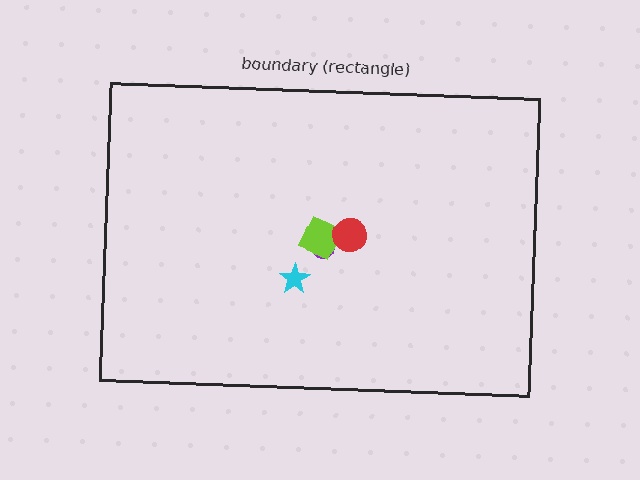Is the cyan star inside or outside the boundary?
Inside.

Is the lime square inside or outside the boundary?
Inside.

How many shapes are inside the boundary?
4 inside, 0 outside.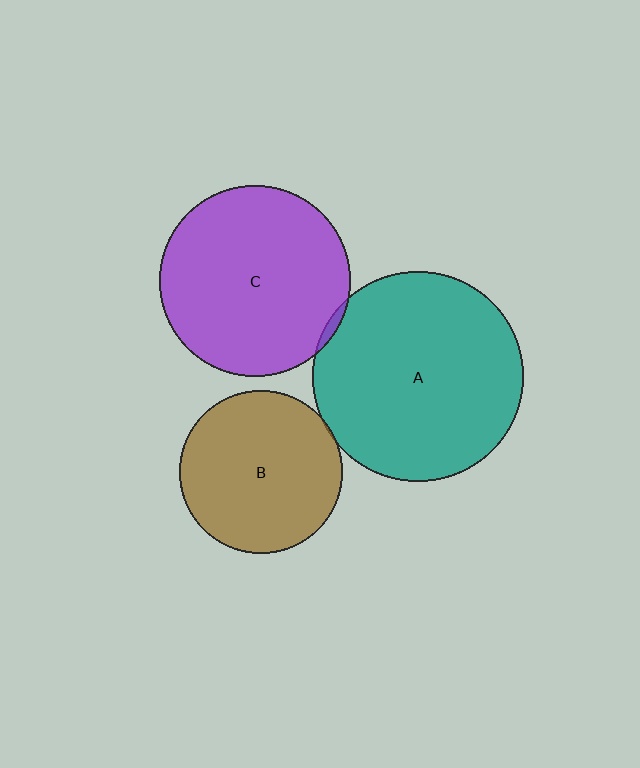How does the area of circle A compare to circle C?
Approximately 1.2 times.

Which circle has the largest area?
Circle A (teal).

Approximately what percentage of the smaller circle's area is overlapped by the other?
Approximately 5%.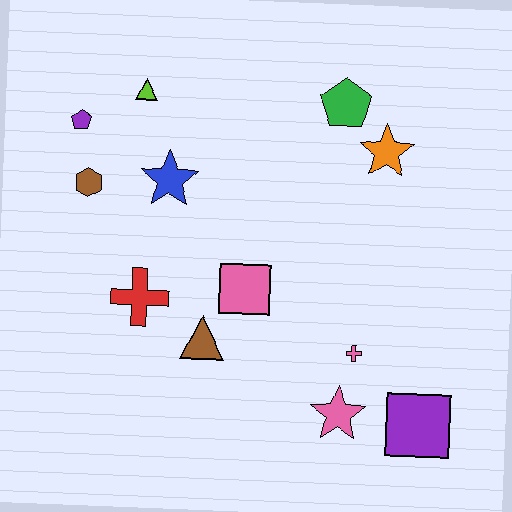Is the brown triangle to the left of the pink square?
Yes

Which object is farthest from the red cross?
The purple square is farthest from the red cross.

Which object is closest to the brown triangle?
The pink square is closest to the brown triangle.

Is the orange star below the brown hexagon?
No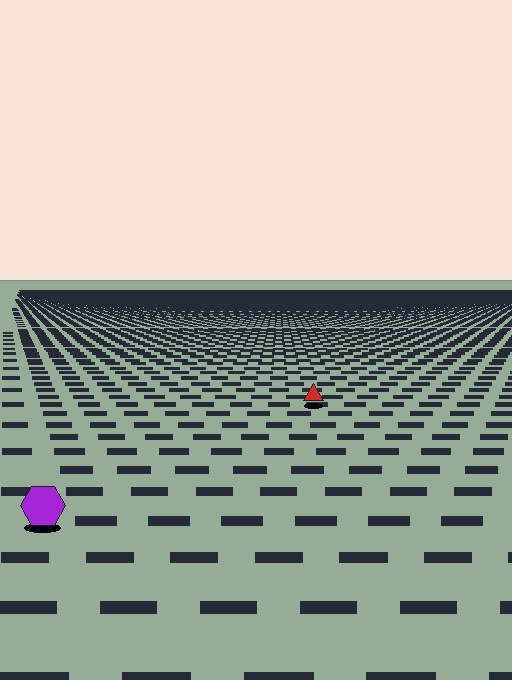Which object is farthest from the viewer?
The red triangle is farthest from the viewer. It appears smaller and the ground texture around it is denser.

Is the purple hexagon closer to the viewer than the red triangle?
Yes. The purple hexagon is closer — you can tell from the texture gradient: the ground texture is coarser near it.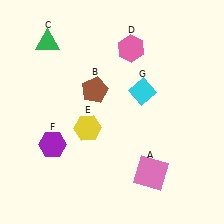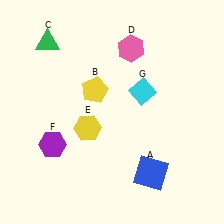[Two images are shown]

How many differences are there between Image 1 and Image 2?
There are 2 differences between the two images.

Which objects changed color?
A changed from pink to blue. B changed from brown to yellow.